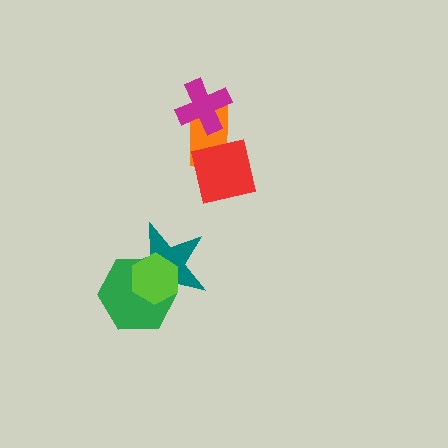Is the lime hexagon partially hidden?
No, no other shape covers it.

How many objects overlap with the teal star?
2 objects overlap with the teal star.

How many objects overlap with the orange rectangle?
2 objects overlap with the orange rectangle.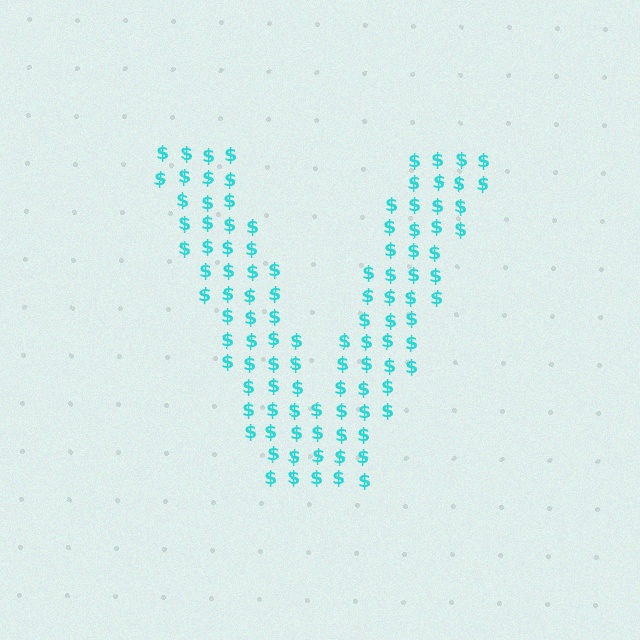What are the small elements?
The small elements are dollar signs.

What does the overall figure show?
The overall figure shows the letter V.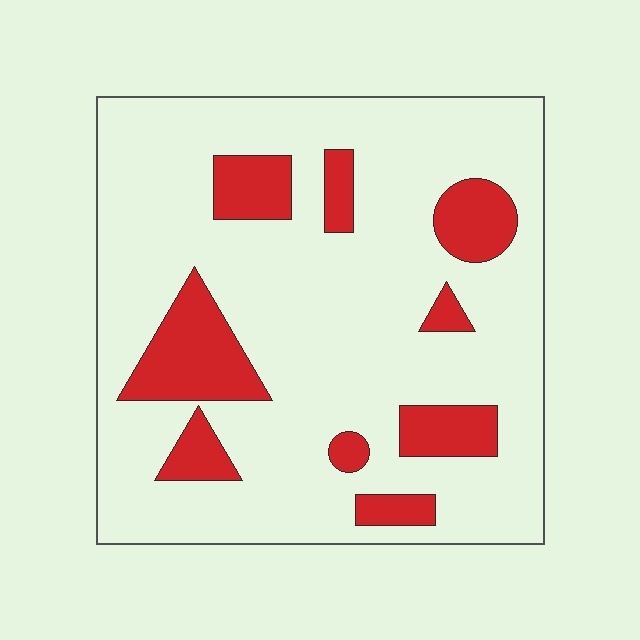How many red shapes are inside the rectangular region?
9.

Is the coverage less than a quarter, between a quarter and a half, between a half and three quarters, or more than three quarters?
Less than a quarter.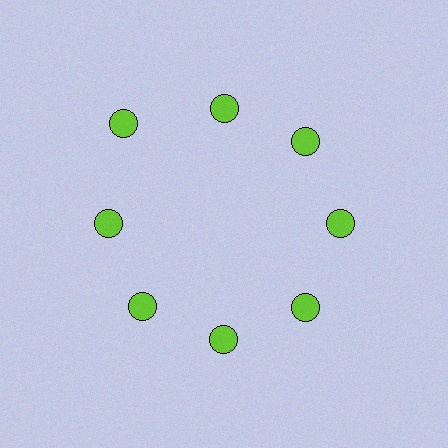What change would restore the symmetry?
The symmetry would be restored by moving it inward, back onto the ring so that all 8 circles sit at equal angles and equal distance from the center.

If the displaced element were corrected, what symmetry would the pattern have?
It would have 8-fold rotational symmetry — the pattern would map onto itself every 45 degrees.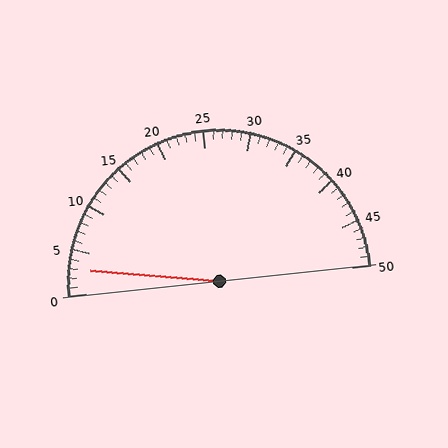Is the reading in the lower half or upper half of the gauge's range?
The reading is in the lower half of the range (0 to 50).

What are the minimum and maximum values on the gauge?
The gauge ranges from 0 to 50.